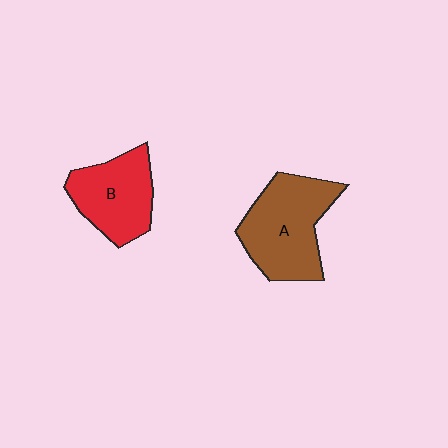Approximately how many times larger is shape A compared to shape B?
Approximately 1.3 times.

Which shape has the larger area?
Shape A (brown).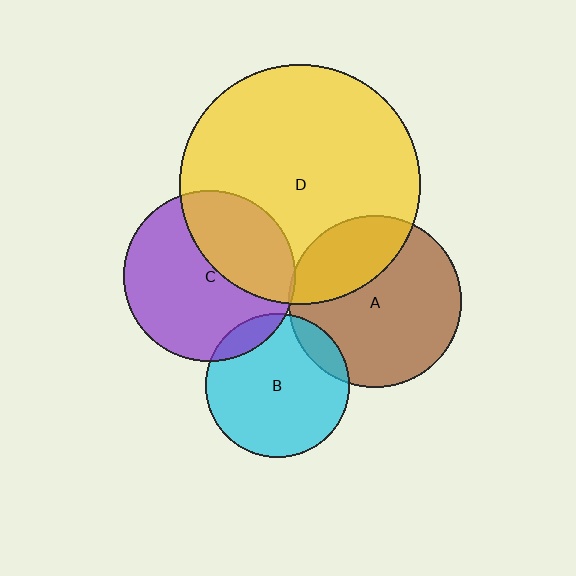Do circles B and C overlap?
Yes.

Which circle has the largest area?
Circle D (yellow).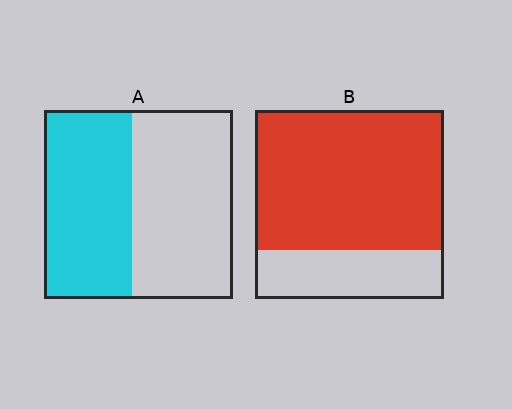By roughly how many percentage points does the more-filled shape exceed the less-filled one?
By roughly 30 percentage points (B over A).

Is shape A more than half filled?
Roughly half.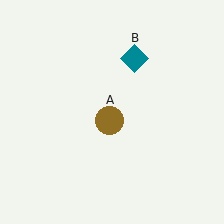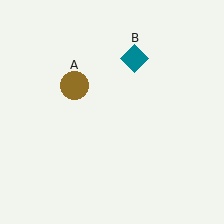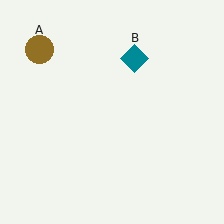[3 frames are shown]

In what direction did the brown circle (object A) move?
The brown circle (object A) moved up and to the left.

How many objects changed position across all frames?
1 object changed position: brown circle (object A).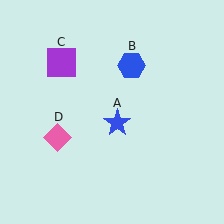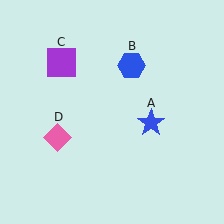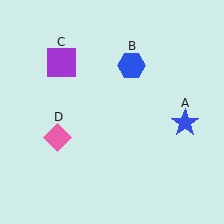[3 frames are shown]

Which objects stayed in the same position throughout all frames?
Blue hexagon (object B) and purple square (object C) and pink diamond (object D) remained stationary.